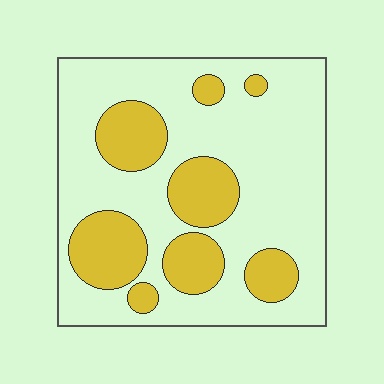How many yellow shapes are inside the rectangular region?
8.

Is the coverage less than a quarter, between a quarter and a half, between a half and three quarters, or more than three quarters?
Between a quarter and a half.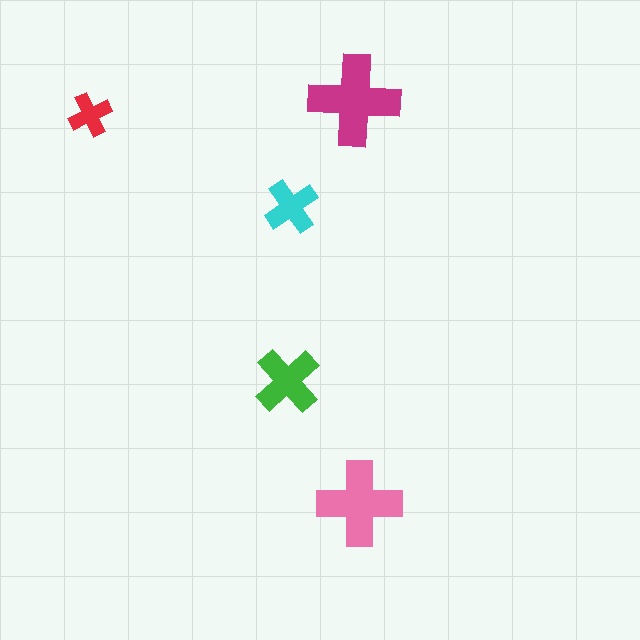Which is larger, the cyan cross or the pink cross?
The pink one.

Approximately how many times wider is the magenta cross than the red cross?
About 2 times wider.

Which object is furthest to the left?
The red cross is leftmost.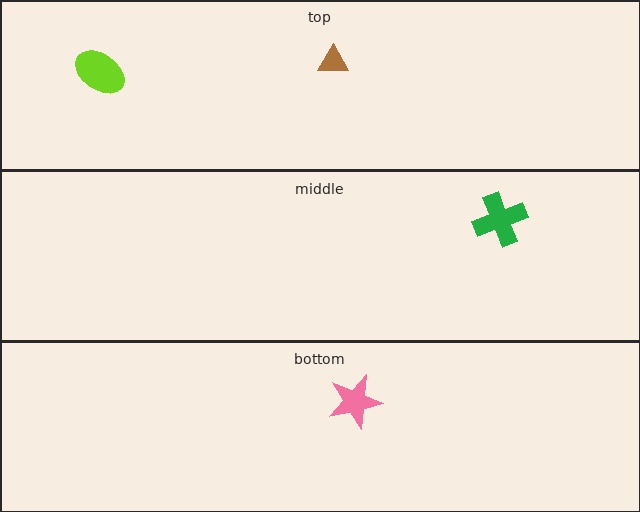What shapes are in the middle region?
The green cross.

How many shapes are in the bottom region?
1.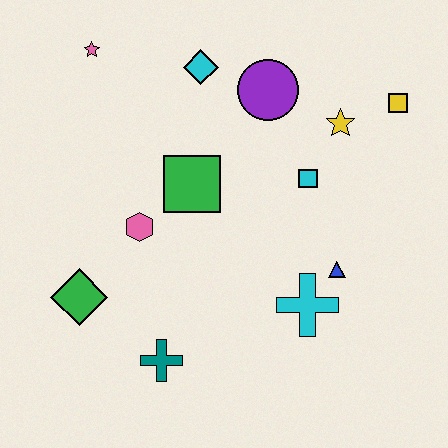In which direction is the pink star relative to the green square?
The pink star is above the green square.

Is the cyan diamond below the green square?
No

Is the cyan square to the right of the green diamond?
Yes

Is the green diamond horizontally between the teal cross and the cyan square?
No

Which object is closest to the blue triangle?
The cyan cross is closest to the blue triangle.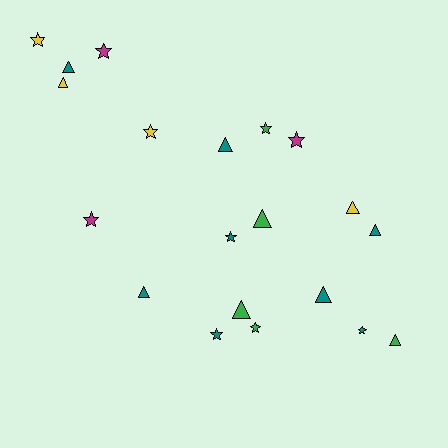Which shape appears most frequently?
Star, with 10 objects.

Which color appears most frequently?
Teal, with 8 objects.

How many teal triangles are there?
There are 5 teal triangles.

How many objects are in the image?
There are 20 objects.